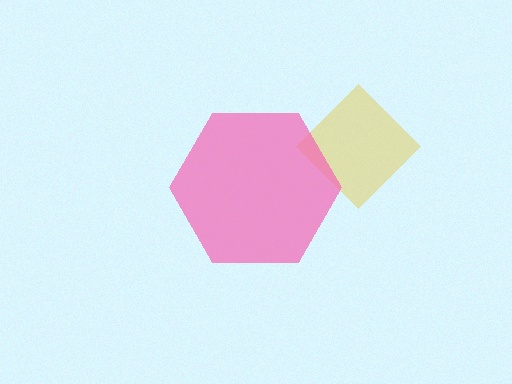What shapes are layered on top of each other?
The layered shapes are: a yellow diamond, a pink hexagon.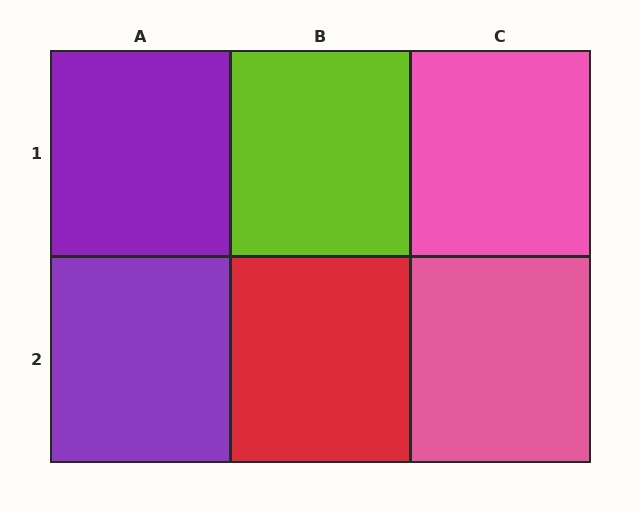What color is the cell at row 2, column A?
Purple.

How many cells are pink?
2 cells are pink.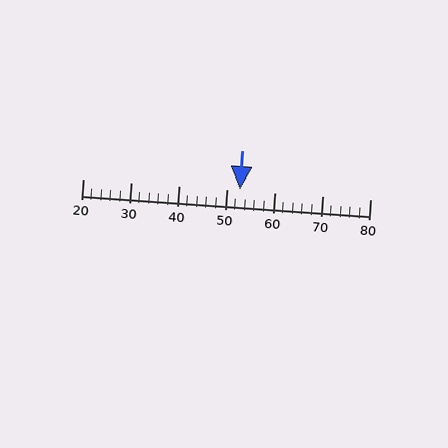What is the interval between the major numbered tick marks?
The major tick marks are spaced 10 units apart.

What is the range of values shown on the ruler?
The ruler shows values from 20 to 80.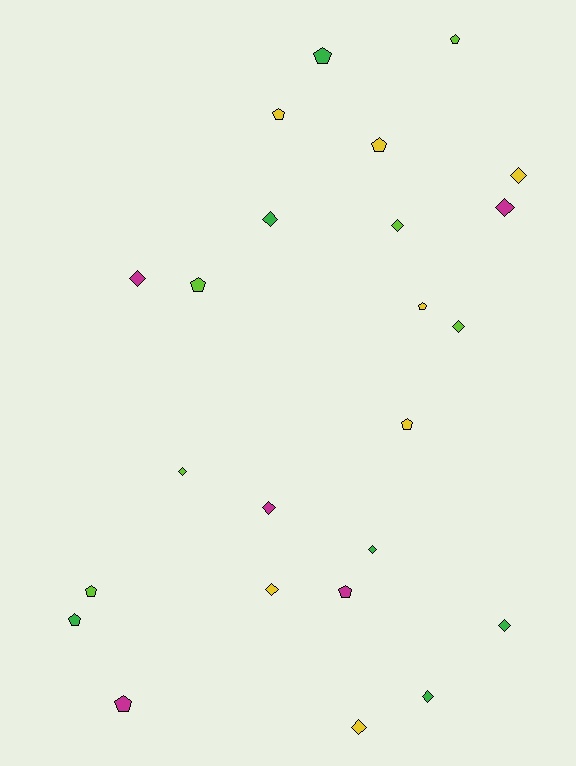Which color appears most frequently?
Yellow, with 7 objects.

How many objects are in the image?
There are 24 objects.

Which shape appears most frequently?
Diamond, with 13 objects.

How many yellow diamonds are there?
There are 3 yellow diamonds.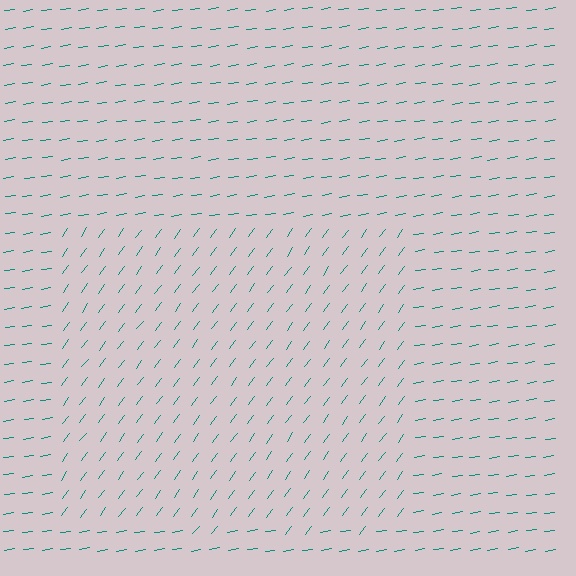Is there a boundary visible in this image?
Yes, there is a texture boundary formed by a change in line orientation.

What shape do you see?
I see a rectangle.